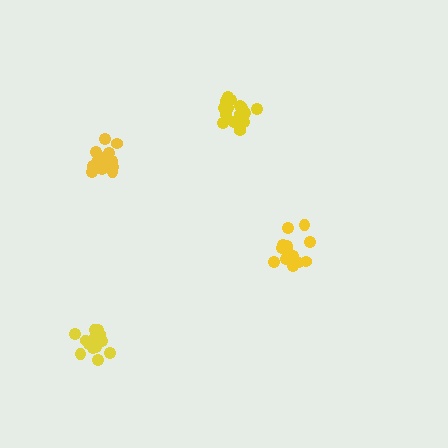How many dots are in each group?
Group 1: 18 dots, Group 2: 13 dots, Group 3: 18 dots, Group 4: 14 dots (63 total).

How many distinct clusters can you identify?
There are 4 distinct clusters.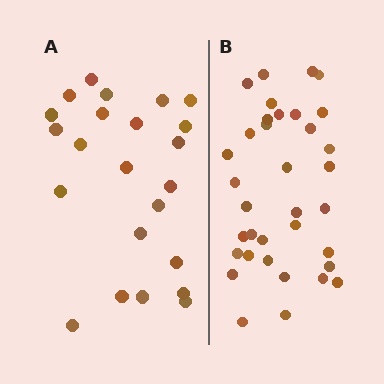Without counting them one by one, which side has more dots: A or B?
Region B (the right region) has more dots.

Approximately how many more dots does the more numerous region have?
Region B has roughly 12 or so more dots than region A.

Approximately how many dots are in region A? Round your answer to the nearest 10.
About 20 dots. (The exact count is 23, which rounds to 20.)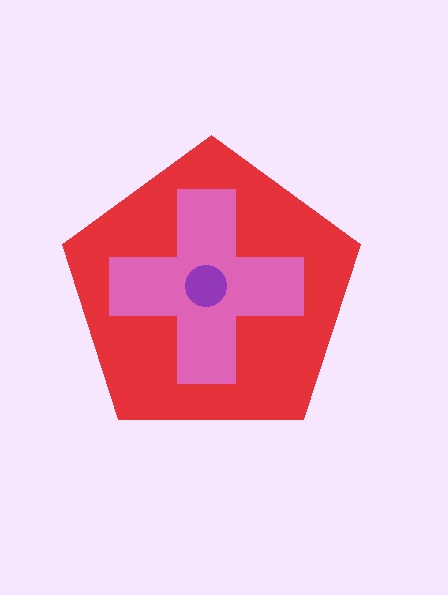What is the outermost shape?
The red pentagon.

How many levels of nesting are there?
3.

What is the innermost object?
The purple circle.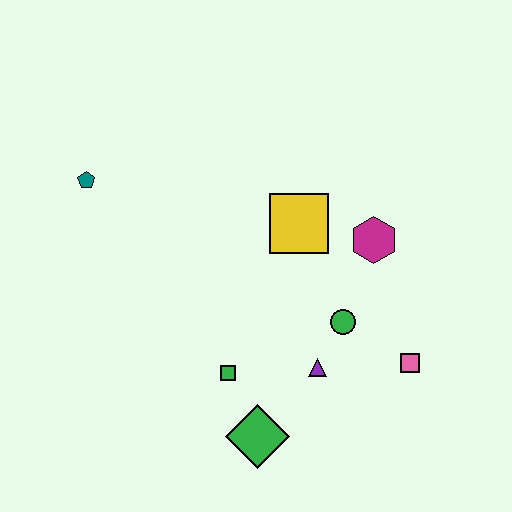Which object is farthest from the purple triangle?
The teal pentagon is farthest from the purple triangle.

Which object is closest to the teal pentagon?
The yellow square is closest to the teal pentagon.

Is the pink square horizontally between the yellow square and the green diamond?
No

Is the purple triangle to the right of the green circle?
No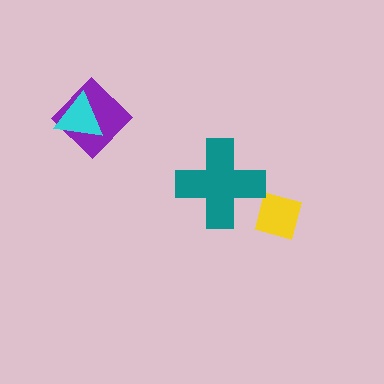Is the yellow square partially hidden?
No, no other shape covers it.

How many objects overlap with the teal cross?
0 objects overlap with the teal cross.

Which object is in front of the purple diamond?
The cyan triangle is in front of the purple diamond.